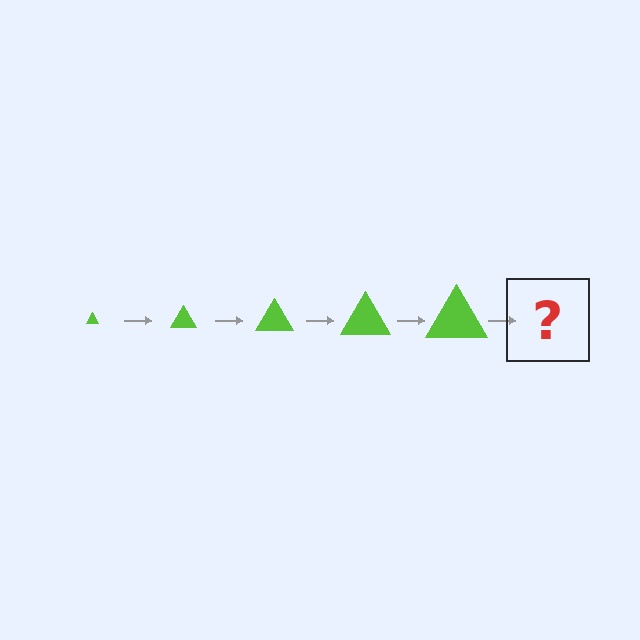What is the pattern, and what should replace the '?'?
The pattern is that the triangle gets progressively larger each step. The '?' should be a lime triangle, larger than the previous one.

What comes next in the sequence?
The next element should be a lime triangle, larger than the previous one.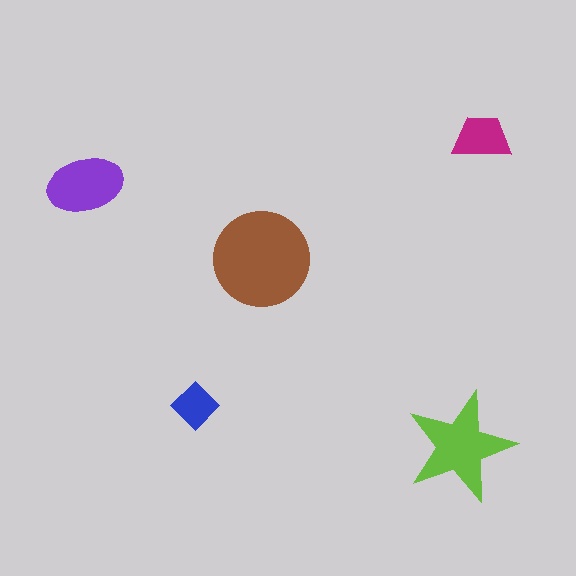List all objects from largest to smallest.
The brown circle, the lime star, the purple ellipse, the magenta trapezoid, the blue diamond.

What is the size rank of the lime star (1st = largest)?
2nd.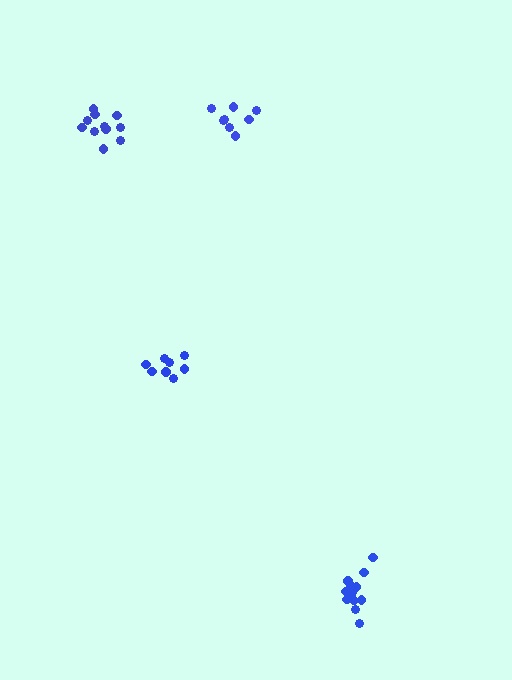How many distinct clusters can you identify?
There are 4 distinct clusters.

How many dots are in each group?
Group 1: 8 dots, Group 2: 11 dots, Group 3: 8 dots, Group 4: 13 dots (40 total).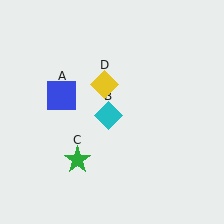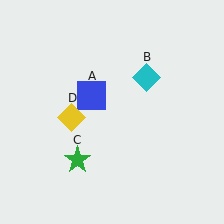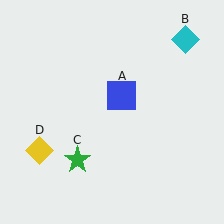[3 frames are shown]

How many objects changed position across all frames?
3 objects changed position: blue square (object A), cyan diamond (object B), yellow diamond (object D).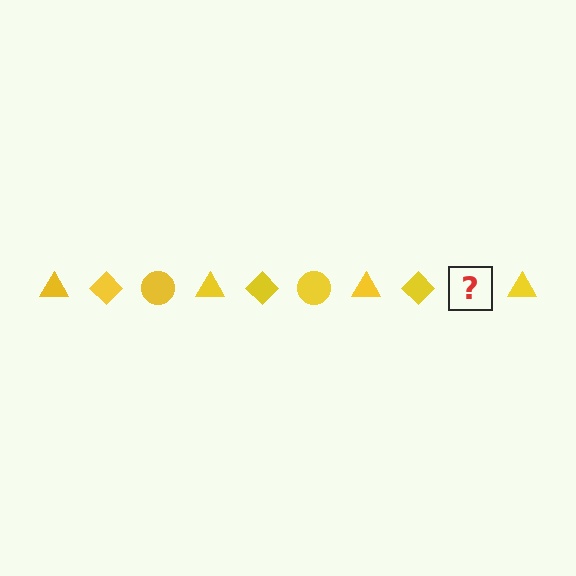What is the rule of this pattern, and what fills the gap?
The rule is that the pattern cycles through triangle, diamond, circle shapes in yellow. The gap should be filled with a yellow circle.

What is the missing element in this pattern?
The missing element is a yellow circle.